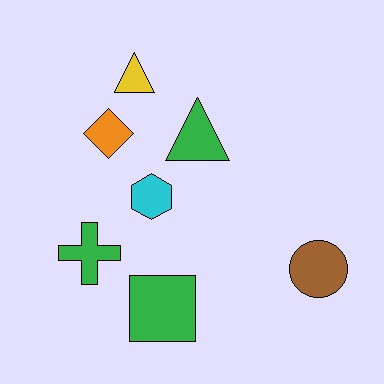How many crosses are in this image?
There is 1 cross.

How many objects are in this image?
There are 7 objects.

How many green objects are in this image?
There are 3 green objects.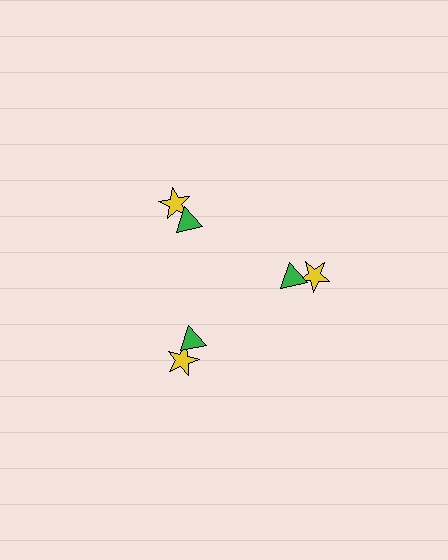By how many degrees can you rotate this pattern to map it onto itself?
The pattern maps onto itself every 120 degrees of rotation.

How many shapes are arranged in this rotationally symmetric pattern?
There are 6 shapes, arranged in 3 groups of 2.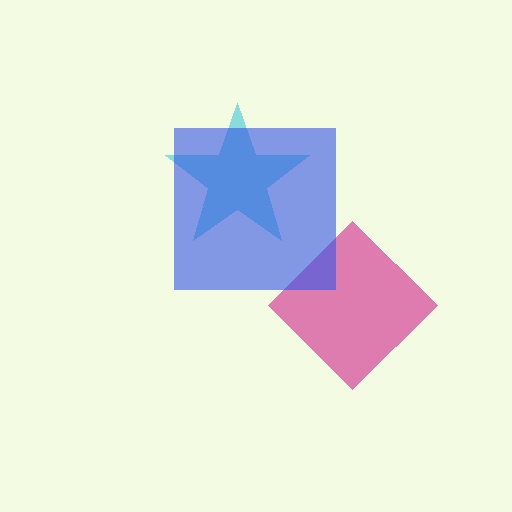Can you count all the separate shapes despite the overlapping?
Yes, there are 3 separate shapes.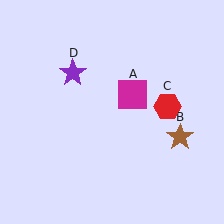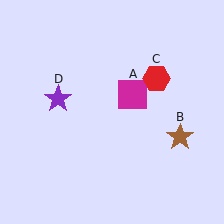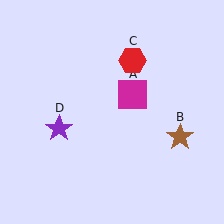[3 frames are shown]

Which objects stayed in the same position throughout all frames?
Magenta square (object A) and brown star (object B) remained stationary.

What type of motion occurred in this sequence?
The red hexagon (object C), purple star (object D) rotated counterclockwise around the center of the scene.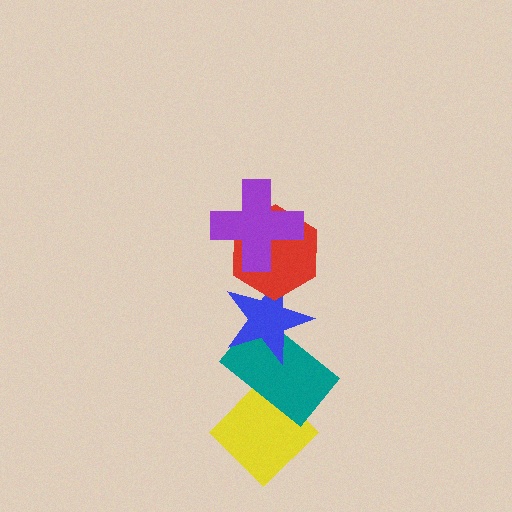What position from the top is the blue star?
The blue star is 3rd from the top.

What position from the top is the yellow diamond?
The yellow diamond is 5th from the top.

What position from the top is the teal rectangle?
The teal rectangle is 4th from the top.